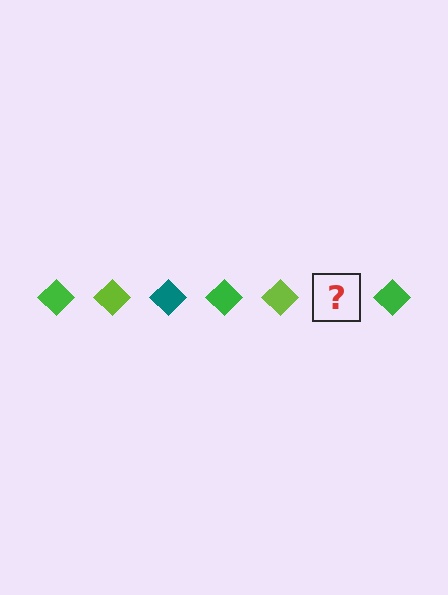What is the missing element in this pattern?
The missing element is a teal diamond.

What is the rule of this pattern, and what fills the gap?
The rule is that the pattern cycles through green, lime, teal diamonds. The gap should be filled with a teal diamond.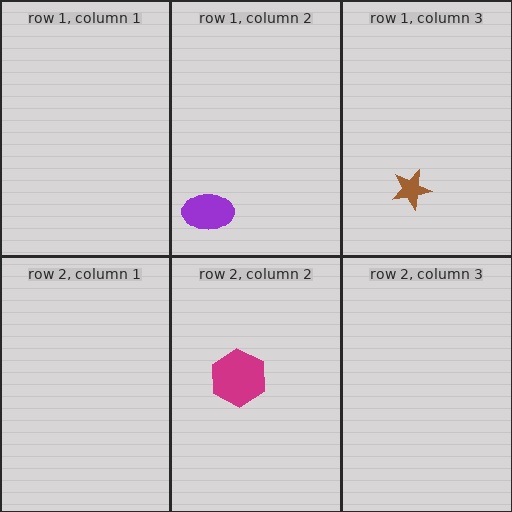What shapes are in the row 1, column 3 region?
The brown star.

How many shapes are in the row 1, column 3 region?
1.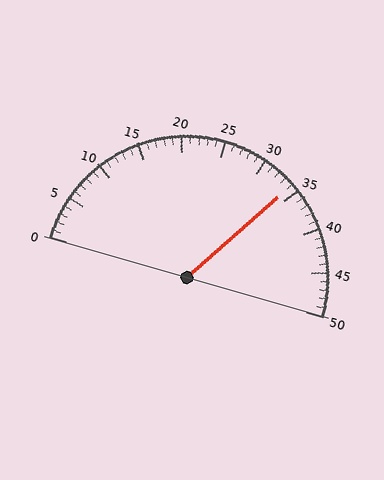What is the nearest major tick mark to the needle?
The nearest major tick mark is 35.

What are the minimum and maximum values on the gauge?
The gauge ranges from 0 to 50.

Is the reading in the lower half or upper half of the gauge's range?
The reading is in the upper half of the range (0 to 50).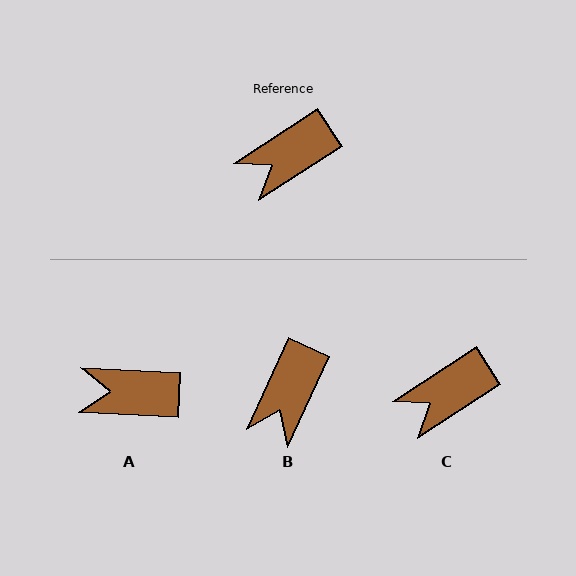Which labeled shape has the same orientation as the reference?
C.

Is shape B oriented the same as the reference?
No, it is off by about 33 degrees.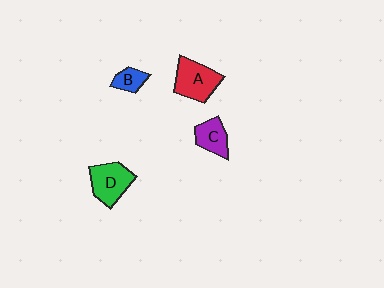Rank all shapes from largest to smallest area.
From largest to smallest: A (red), D (green), C (purple), B (blue).